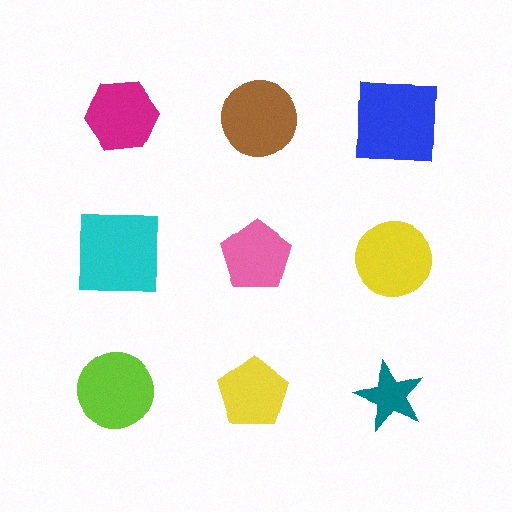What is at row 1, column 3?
A blue square.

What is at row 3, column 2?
A yellow pentagon.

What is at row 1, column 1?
A magenta hexagon.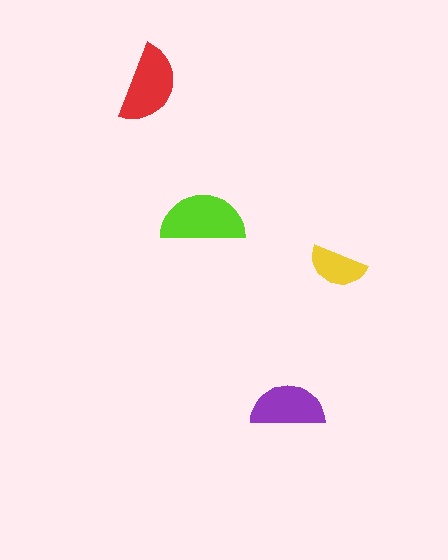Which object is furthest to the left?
The red semicircle is leftmost.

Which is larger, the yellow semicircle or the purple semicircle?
The purple one.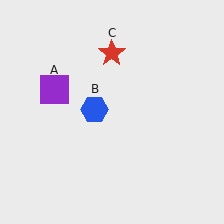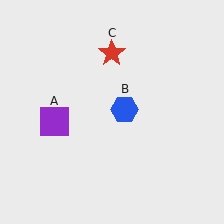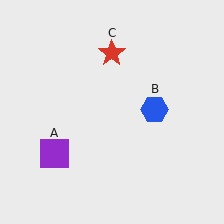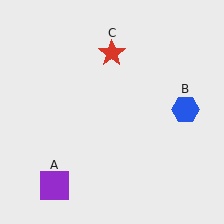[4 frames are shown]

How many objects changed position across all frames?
2 objects changed position: purple square (object A), blue hexagon (object B).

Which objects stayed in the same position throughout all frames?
Red star (object C) remained stationary.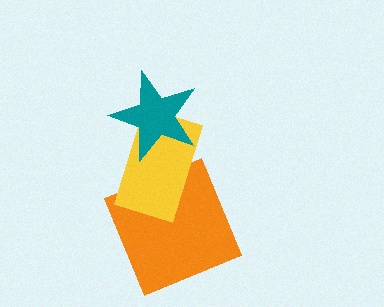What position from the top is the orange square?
The orange square is 3rd from the top.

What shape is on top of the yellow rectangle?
The teal star is on top of the yellow rectangle.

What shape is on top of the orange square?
The yellow rectangle is on top of the orange square.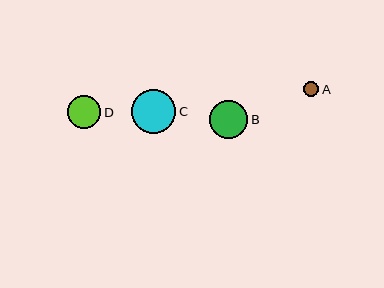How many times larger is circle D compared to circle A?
Circle D is approximately 2.2 times the size of circle A.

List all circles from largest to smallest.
From largest to smallest: C, B, D, A.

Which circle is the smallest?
Circle A is the smallest with a size of approximately 15 pixels.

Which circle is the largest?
Circle C is the largest with a size of approximately 44 pixels.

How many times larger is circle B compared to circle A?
Circle B is approximately 2.6 times the size of circle A.